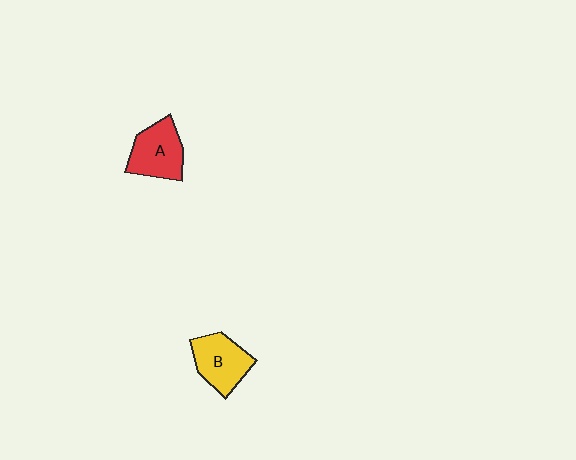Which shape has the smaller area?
Shape B (yellow).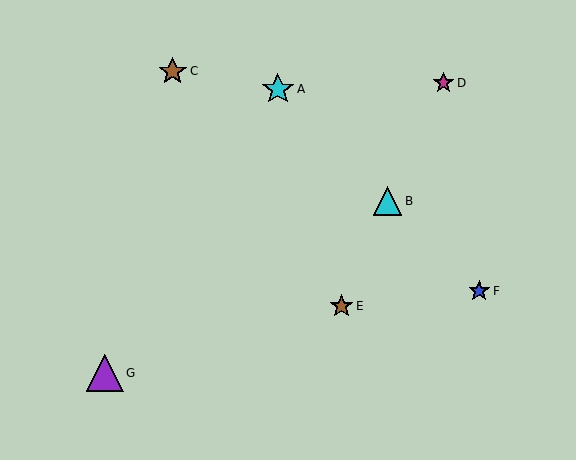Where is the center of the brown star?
The center of the brown star is at (341, 306).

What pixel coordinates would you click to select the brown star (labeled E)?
Click at (341, 306) to select the brown star E.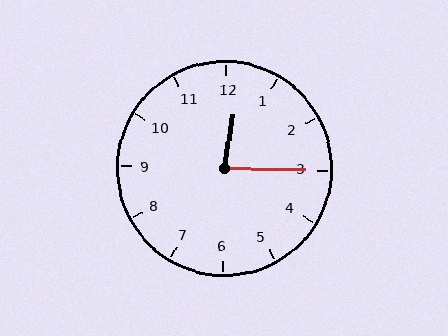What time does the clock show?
12:15.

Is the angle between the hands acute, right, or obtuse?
It is acute.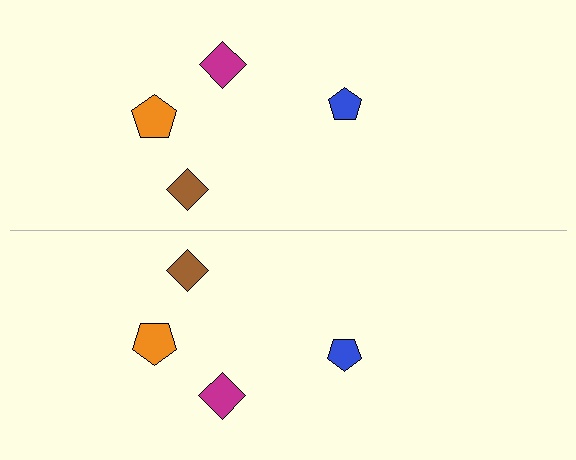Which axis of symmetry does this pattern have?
The pattern has a horizontal axis of symmetry running through the center of the image.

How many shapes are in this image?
There are 8 shapes in this image.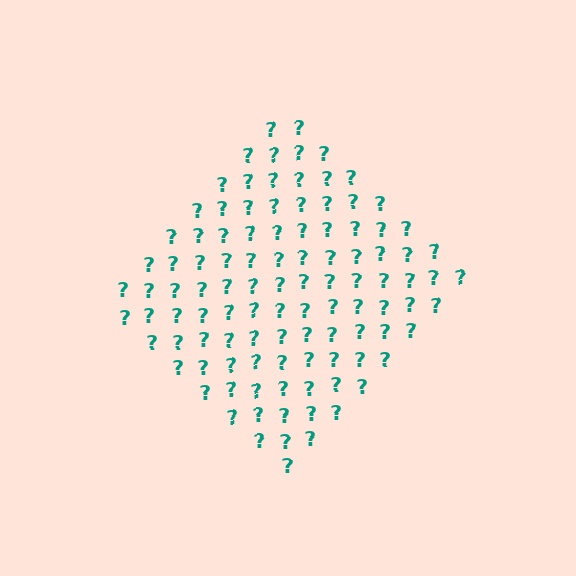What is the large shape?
The large shape is a diamond.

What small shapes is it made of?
It is made of small question marks.